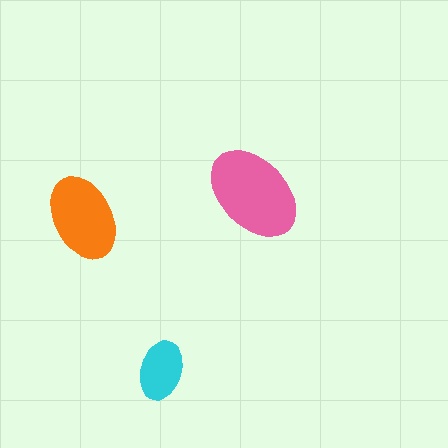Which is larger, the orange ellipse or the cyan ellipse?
The orange one.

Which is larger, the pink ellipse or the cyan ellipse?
The pink one.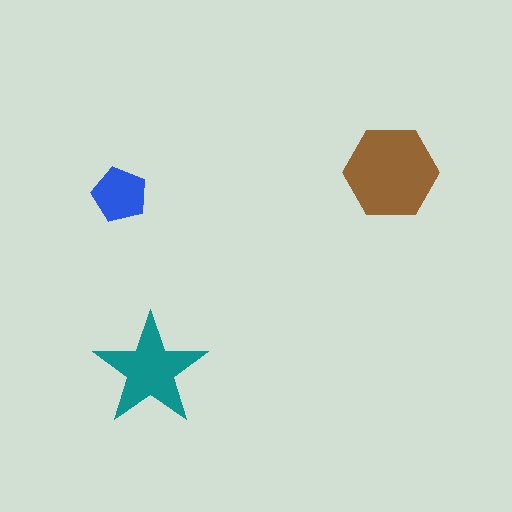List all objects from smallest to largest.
The blue pentagon, the teal star, the brown hexagon.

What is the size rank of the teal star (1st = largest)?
2nd.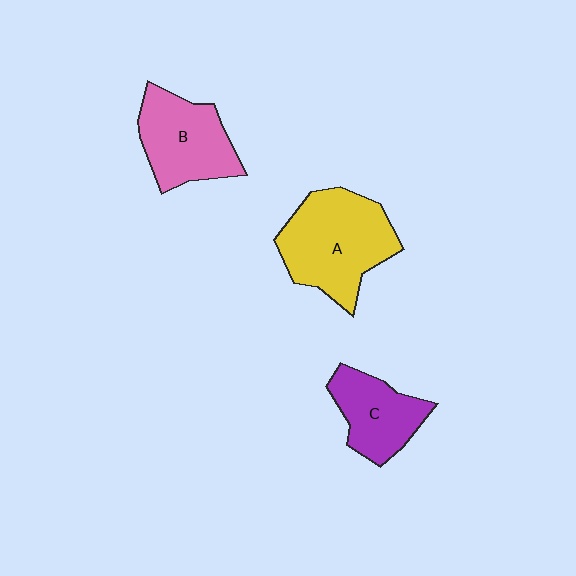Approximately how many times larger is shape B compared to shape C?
Approximately 1.2 times.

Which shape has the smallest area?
Shape C (purple).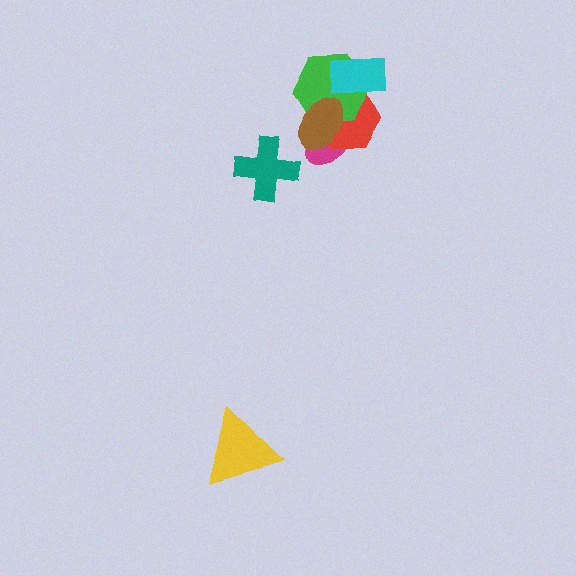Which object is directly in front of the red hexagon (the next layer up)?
The green hexagon is directly in front of the red hexagon.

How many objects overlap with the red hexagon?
4 objects overlap with the red hexagon.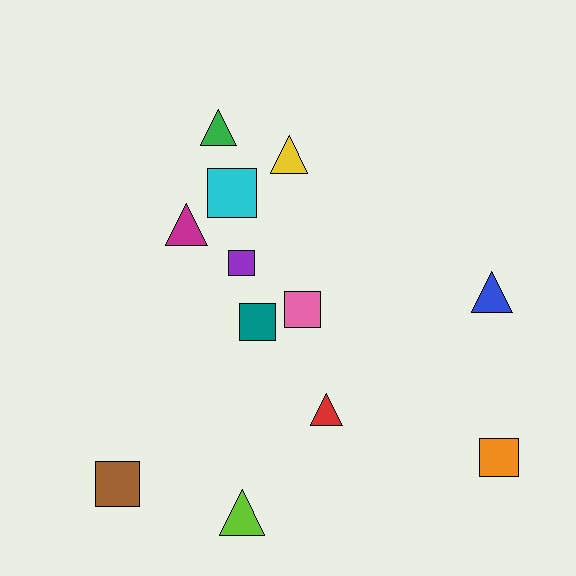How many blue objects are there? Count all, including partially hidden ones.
There is 1 blue object.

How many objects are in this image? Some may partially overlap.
There are 12 objects.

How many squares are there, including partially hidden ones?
There are 6 squares.